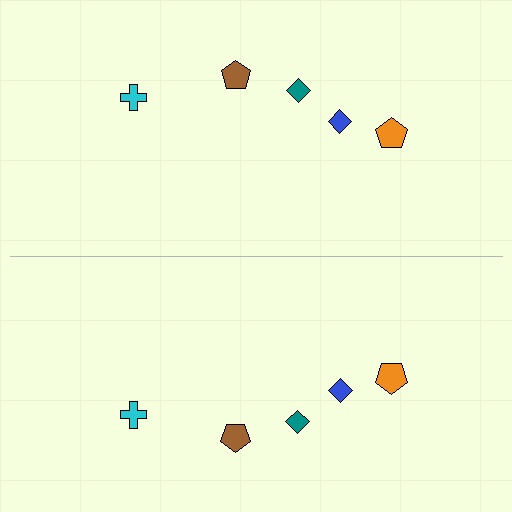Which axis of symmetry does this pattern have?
The pattern has a horizontal axis of symmetry running through the center of the image.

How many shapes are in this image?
There are 10 shapes in this image.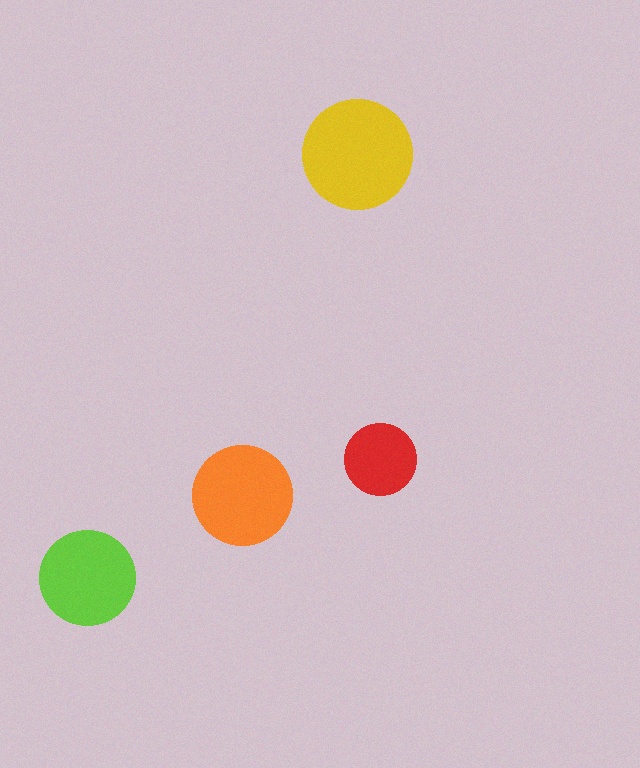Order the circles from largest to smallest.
the yellow one, the orange one, the lime one, the red one.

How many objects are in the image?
There are 4 objects in the image.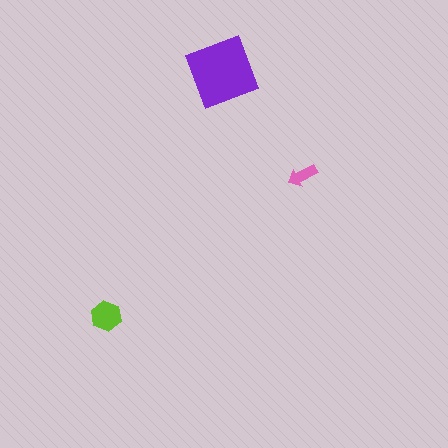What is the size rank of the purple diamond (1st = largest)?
1st.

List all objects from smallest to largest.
The pink arrow, the lime hexagon, the purple diamond.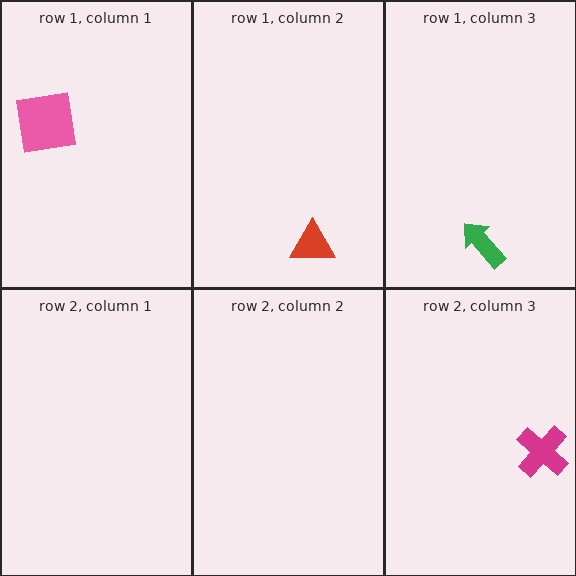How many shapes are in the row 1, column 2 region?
1.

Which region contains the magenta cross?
The row 2, column 3 region.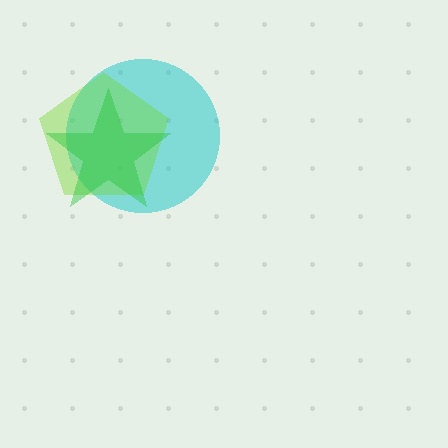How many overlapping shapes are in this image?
There are 3 overlapping shapes in the image.